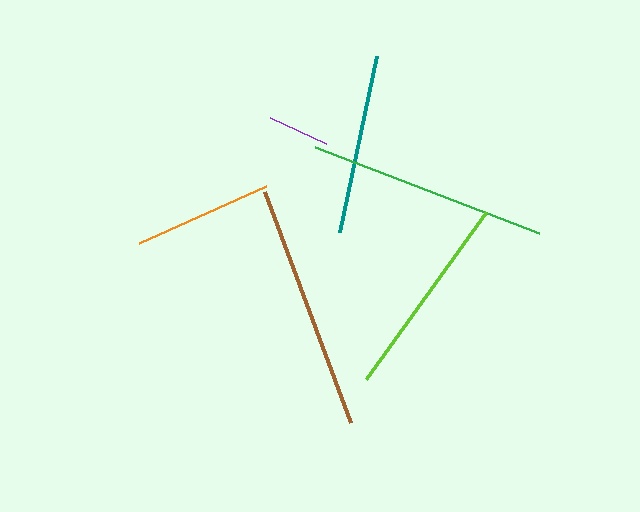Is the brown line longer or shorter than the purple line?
The brown line is longer than the purple line.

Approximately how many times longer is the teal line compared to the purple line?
The teal line is approximately 2.9 times the length of the purple line.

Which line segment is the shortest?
The purple line is the shortest at approximately 62 pixels.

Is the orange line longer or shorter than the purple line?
The orange line is longer than the purple line.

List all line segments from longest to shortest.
From longest to shortest: brown, green, lime, teal, orange, purple.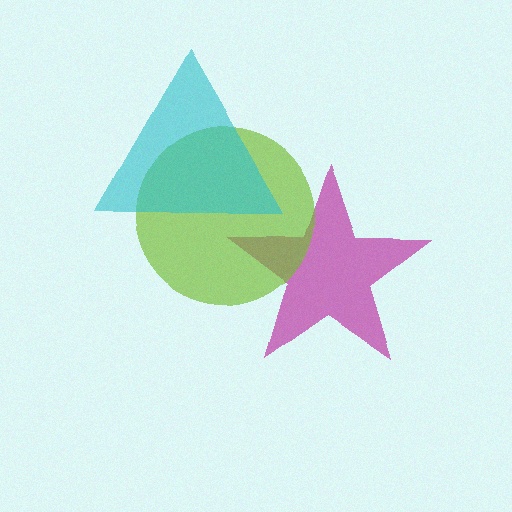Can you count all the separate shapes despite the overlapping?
Yes, there are 3 separate shapes.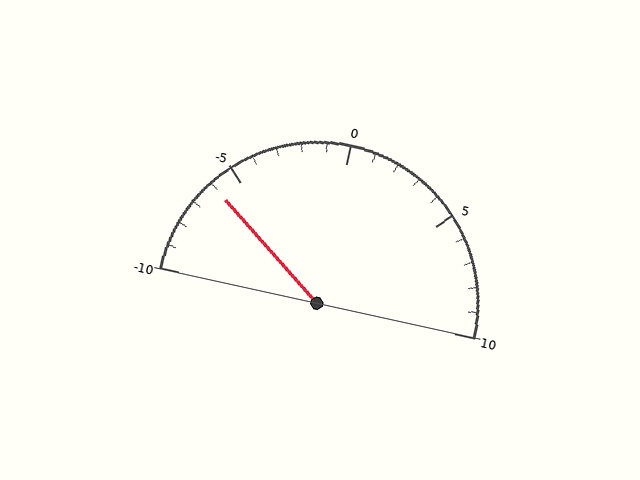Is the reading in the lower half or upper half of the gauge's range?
The reading is in the lower half of the range (-10 to 10).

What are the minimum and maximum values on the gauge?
The gauge ranges from -10 to 10.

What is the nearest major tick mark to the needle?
The nearest major tick mark is -5.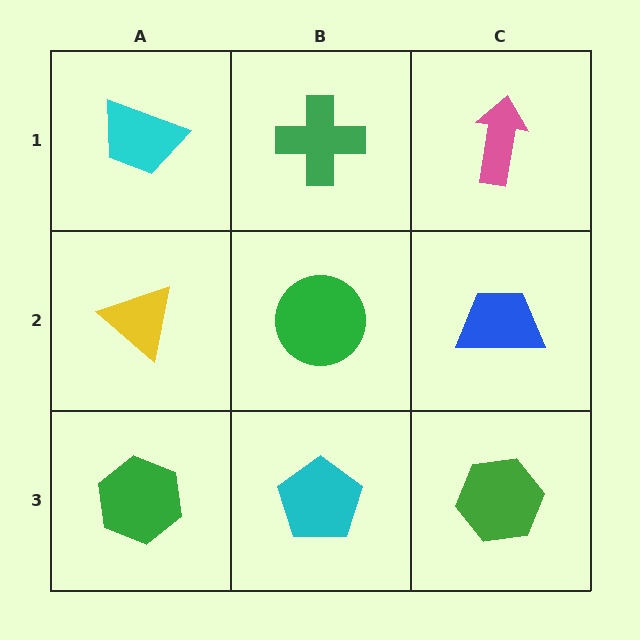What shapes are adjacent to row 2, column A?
A cyan trapezoid (row 1, column A), a green hexagon (row 3, column A), a green circle (row 2, column B).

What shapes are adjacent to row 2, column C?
A pink arrow (row 1, column C), a green hexagon (row 3, column C), a green circle (row 2, column B).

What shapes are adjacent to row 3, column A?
A yellow triangle (row 2, column A), a cyan pentagon (row 3, column B).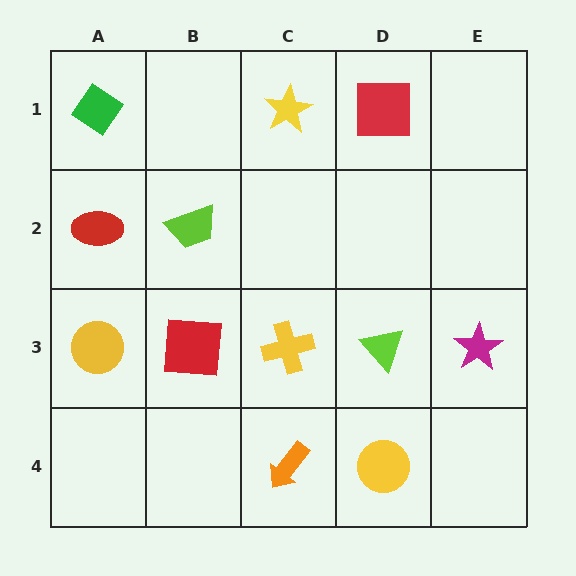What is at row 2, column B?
A lime trapezoid.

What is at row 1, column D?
A red square.